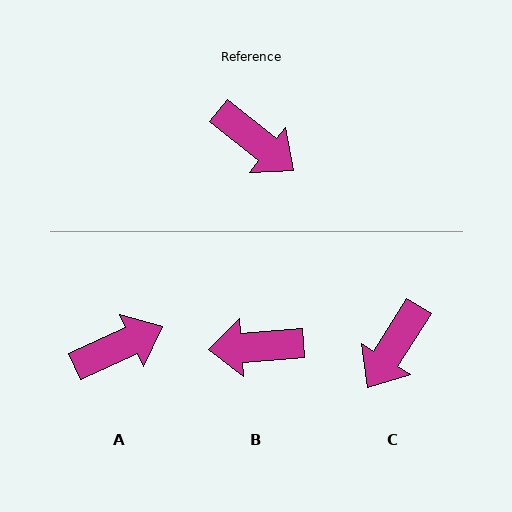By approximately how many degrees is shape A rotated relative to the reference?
Approximately 63 degrees counter-clockwise.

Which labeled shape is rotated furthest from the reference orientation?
B, about 137 degrees away.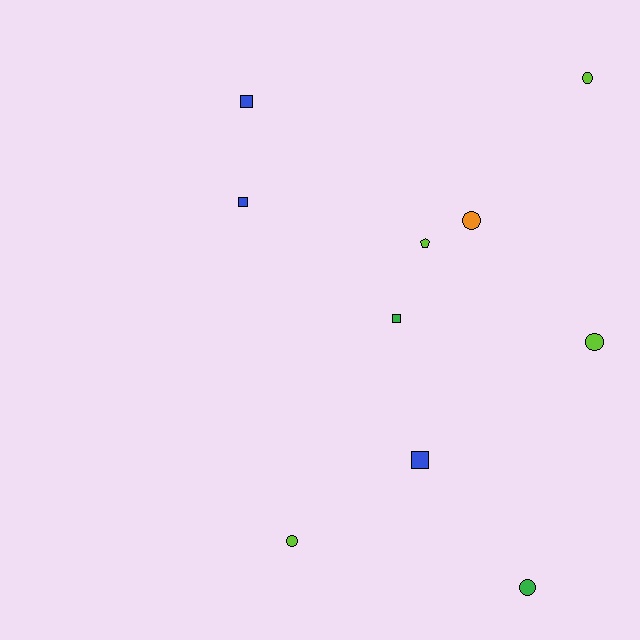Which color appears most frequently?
Lime, with 4 objects.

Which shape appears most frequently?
Circle, with 5 objects.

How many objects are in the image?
There are 10 objects.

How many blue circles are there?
There are no blue circles.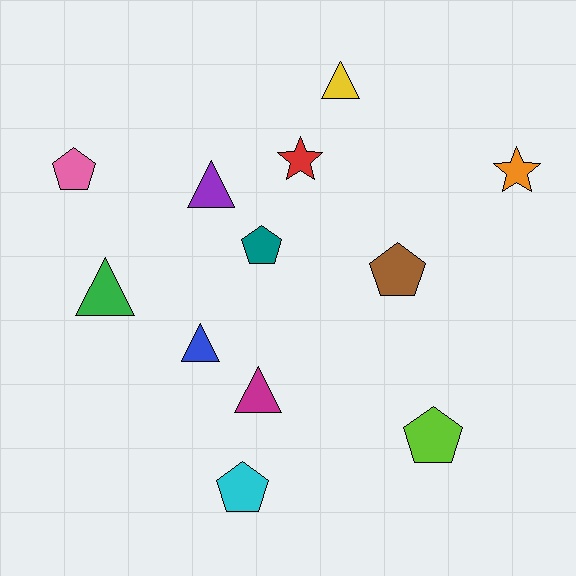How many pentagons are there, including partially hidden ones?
There are 5 pentagons.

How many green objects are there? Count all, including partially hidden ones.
There is 1 green object.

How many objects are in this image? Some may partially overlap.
There are 12 objects.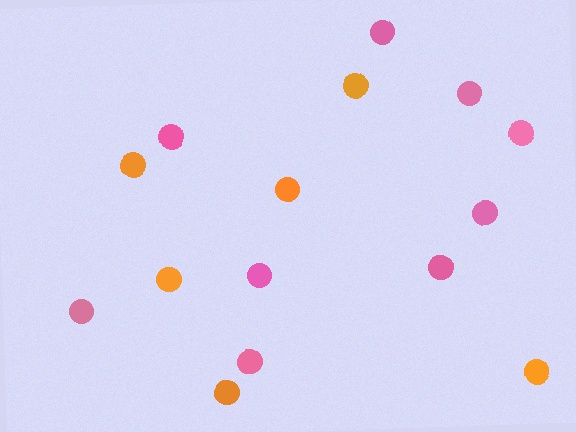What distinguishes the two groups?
There are 2 groups: one group of pink circles (9) and one group of orange circles (6).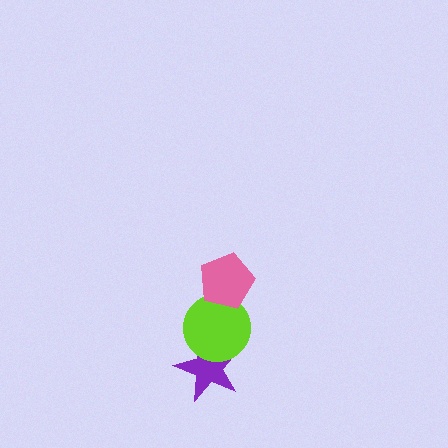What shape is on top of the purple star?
The lime circle is on top of the purple star.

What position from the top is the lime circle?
The lime circle is 2nd from the top.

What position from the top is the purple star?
The purple star is 3rd from the top.